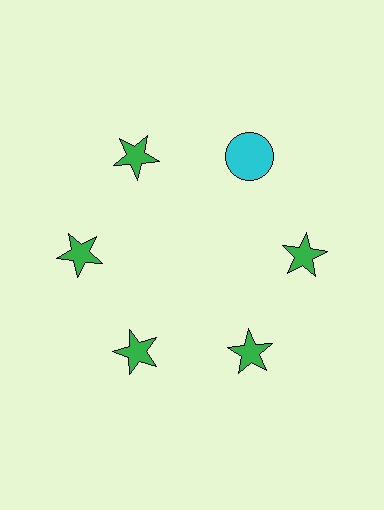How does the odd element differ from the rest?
It differs in both color (cyan instead of green) and shape (circle instead of star).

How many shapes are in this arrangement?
There are 6 shapes arranged in a ring pattern.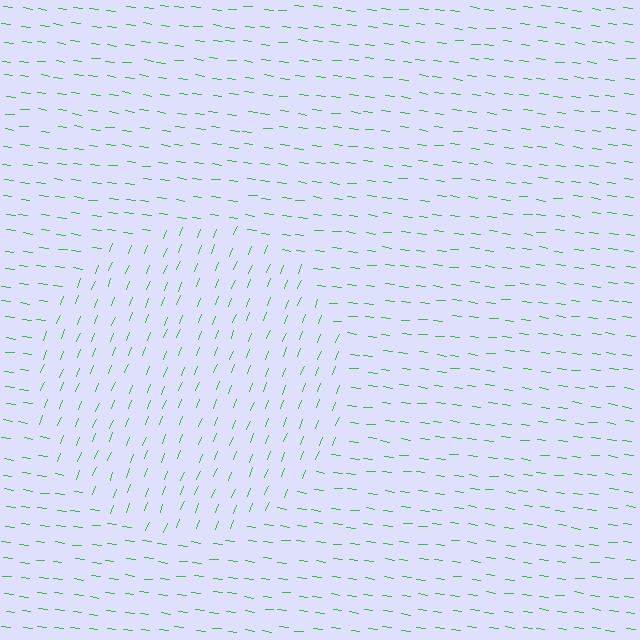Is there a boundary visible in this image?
Yes, there is a texture boundary formed by a change in line orientation.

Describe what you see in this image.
The image is filled with small green line segments. A circle region in the image has lines oriented differently from the surrounding lines, creating a visible texture boundary.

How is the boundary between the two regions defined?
The boundary is defined purely by a change in line orientation (approximately 75 degrees difference). All lines are the same color and thickness.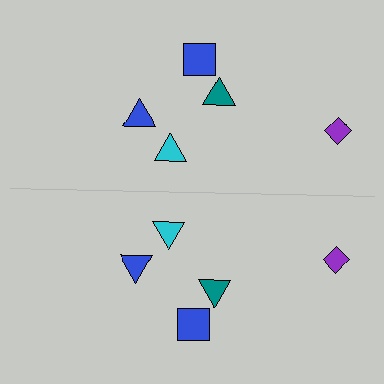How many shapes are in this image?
There are 10 shapes in this image.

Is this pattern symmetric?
Yes, this pattern has bilateral (reflection) symmetry.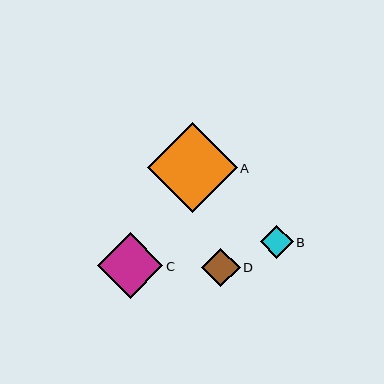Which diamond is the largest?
Diamond A is the largest with a size of approximately 89 pixels.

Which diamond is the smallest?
Diamond B is the smallest with a size of approximately 33 pixels.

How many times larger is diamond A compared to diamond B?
Diamond A is approximately 2.7 times the size of diamond B.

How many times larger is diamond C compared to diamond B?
Diamond C is approximately 2.0 times the size of diamond B.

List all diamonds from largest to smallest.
From largest to smallest: A, C, D, B.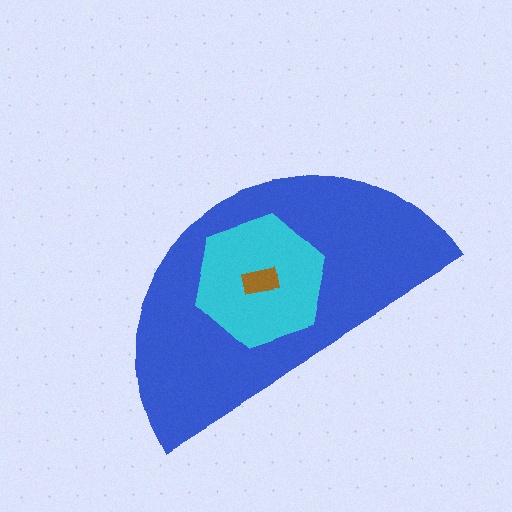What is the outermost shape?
The blue semicircle.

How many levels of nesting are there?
3.